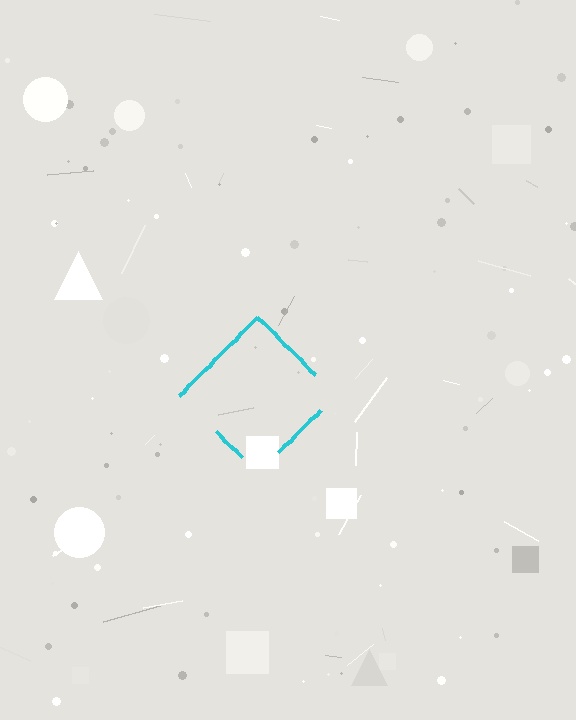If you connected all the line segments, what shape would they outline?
They would outline a diamond.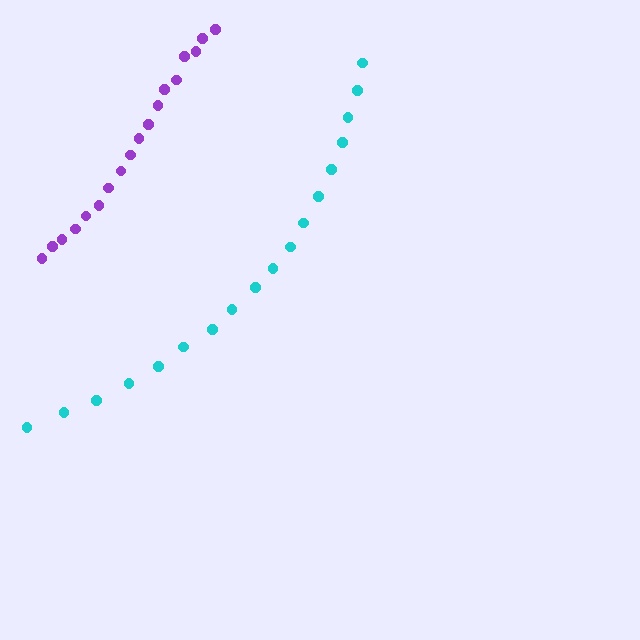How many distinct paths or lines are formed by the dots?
There are 2 distinct paths.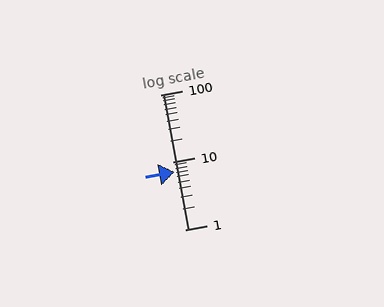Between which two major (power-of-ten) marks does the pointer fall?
The pointer is between 1 and 10.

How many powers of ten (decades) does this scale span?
The scale spans 2 decades, from 1 to 100.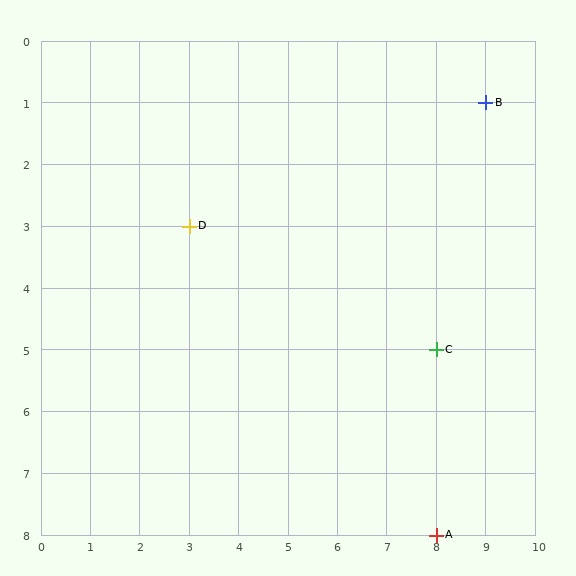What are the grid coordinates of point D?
Point D is at grid coordinates (3, 3).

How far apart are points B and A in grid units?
Points B and A are 1 column and 7 rows apart (about 7.1 grid units diagonally).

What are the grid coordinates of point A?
Point A is at grid coordinates (8, 8).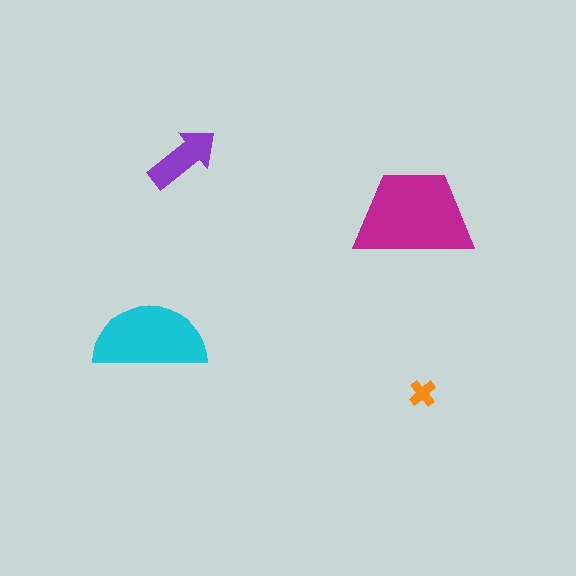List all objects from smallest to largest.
The orange cross, the purple arrow, the cyan semicircle, the magenta trapezoid.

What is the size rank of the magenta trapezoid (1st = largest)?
1st.